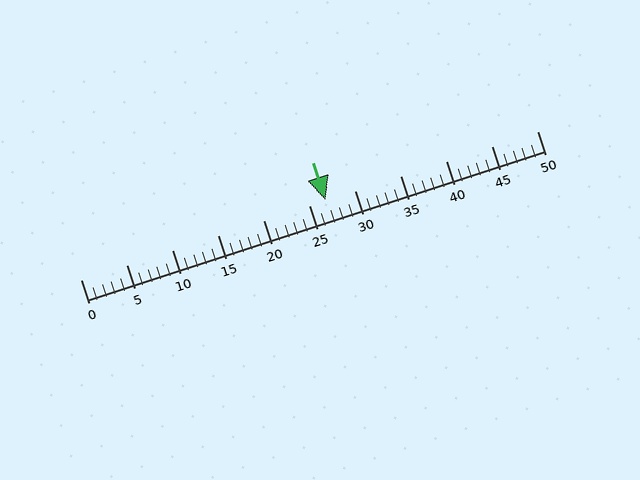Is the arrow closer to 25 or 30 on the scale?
The arrow is closer to 25.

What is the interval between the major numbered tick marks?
The major tick marks are spaced 5 units apart.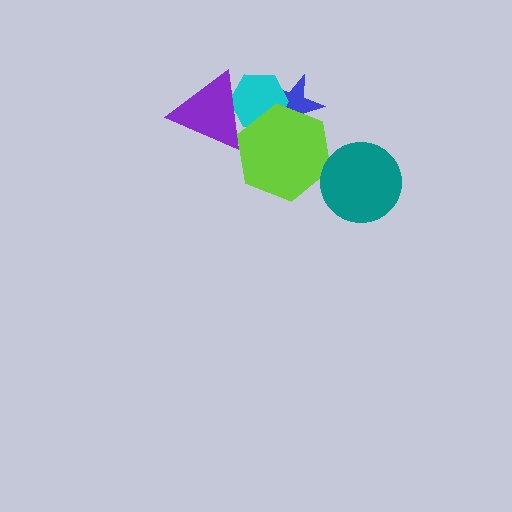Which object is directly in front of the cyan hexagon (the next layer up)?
The purple triangle is directly in front of the cyan hexagon.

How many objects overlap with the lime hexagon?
3 objects overlap with the lime hexagon.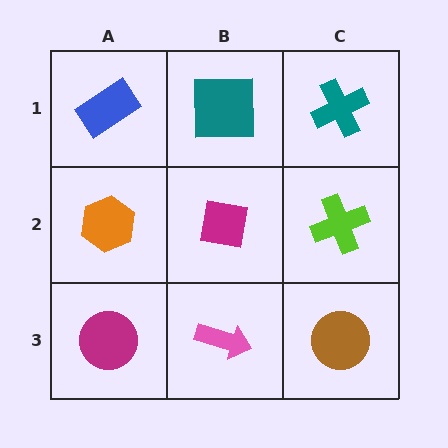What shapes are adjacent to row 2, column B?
A teal square (row 1, column B), a pink arrow (row 3, column B), an orange hexagon (row 2, column A), a lime cross (row 2, column C).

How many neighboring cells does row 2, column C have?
3.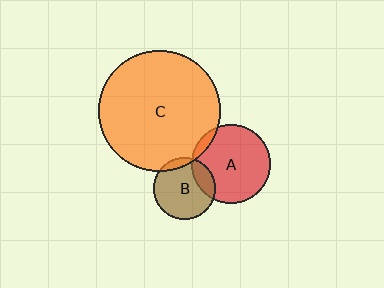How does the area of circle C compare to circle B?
Approximately 3.9 times.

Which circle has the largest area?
Circle C (orange).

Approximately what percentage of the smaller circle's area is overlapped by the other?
Approximately 20%.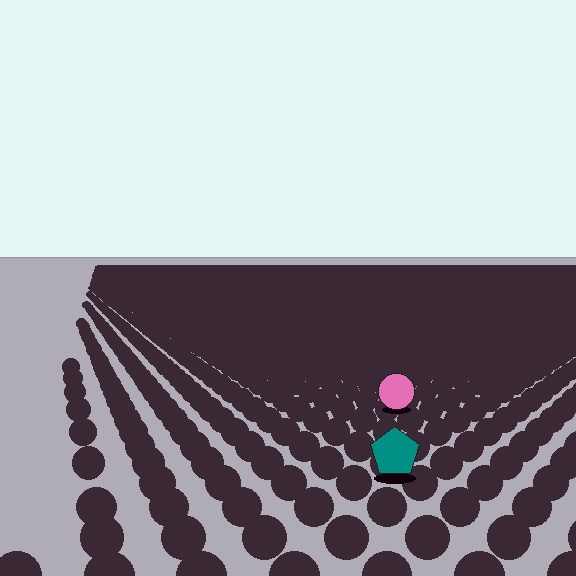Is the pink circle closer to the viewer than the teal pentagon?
No. The teal pentagon is closer — you can tell from the texture gradient: the ground texture is coarser near it.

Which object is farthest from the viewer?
The pink circle is farthest from the viewer. It appears smaller and the ground texture around it is denser.